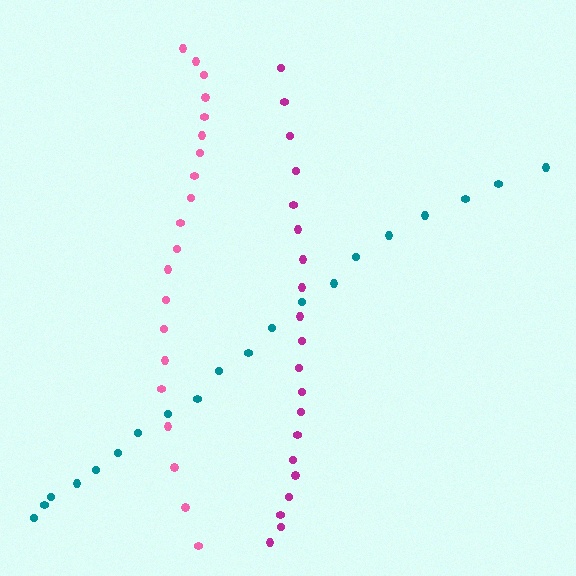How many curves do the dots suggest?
There are 3 distinct paths.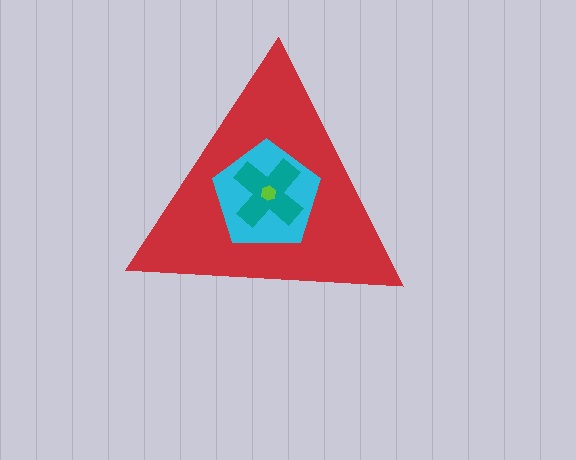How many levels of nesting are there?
4.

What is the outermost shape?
The red triangle.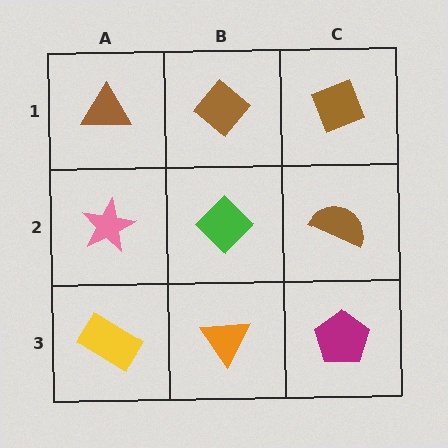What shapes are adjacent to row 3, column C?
A brown semicircle (row 2, column C), an orange triangle (row 3, column B).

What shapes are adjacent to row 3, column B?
A green diamond (row 2, column B), a yellow rectangle (row 3, column A), a magenta pentagon (row 3, column C).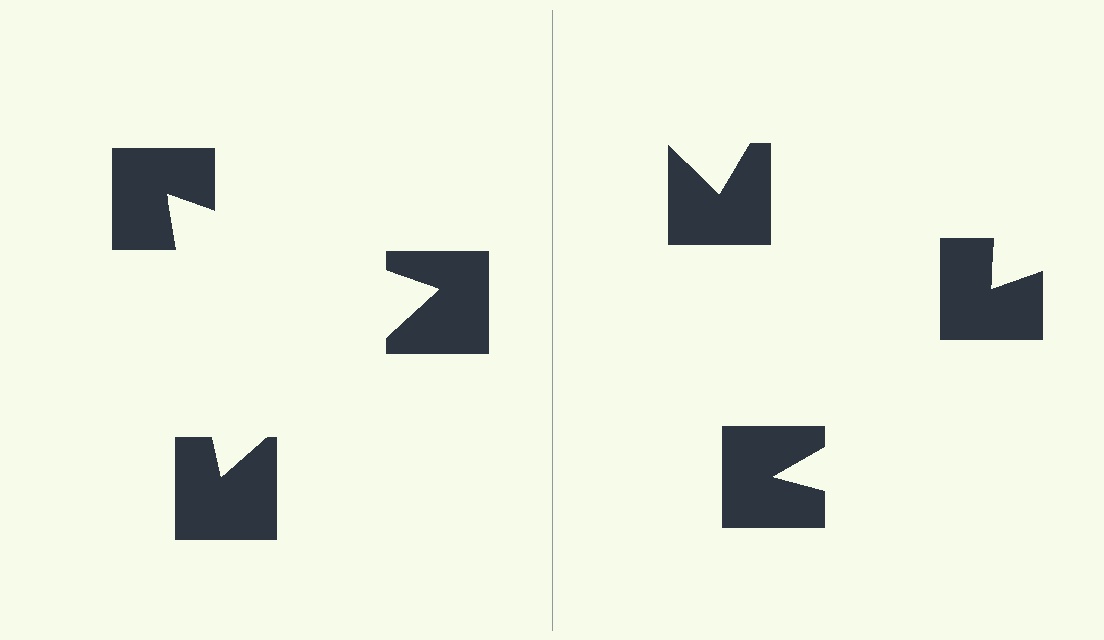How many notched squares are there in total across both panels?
6 — 3 on each side.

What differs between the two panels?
The notched squares are positioned identically on both sides; only the wedge orientations differ. On the left they align to a triangle; on the right they are misaligned.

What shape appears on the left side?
An illusory triangle.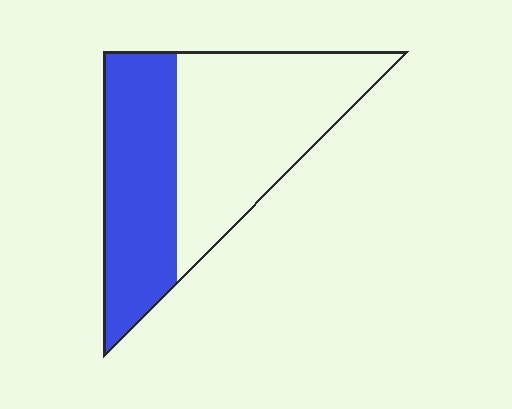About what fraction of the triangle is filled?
About two fifths (2/5).